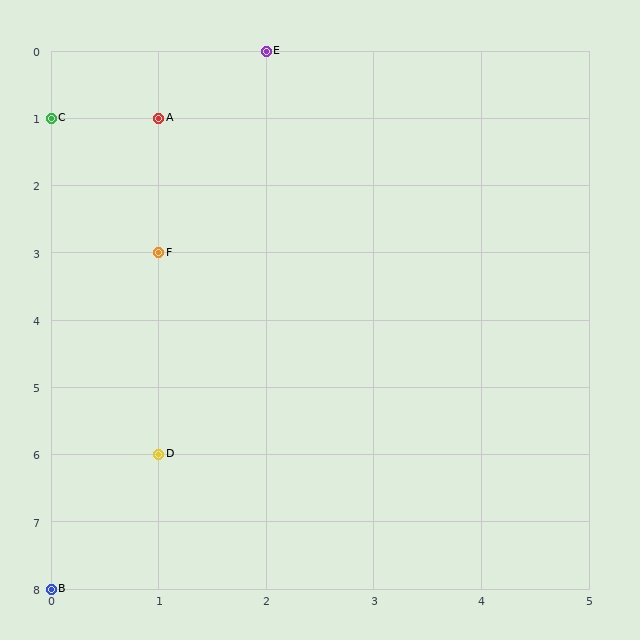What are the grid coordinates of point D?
Point D is at grid coordinates (1, 6).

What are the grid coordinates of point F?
Point F is at grid coordinates (1, 3).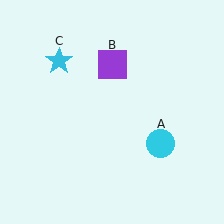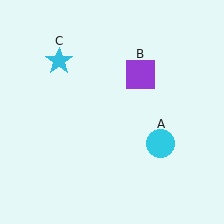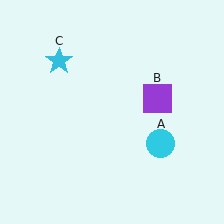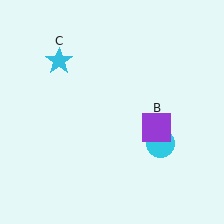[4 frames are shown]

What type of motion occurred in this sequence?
The purple square (object B) rotated clockwise around the center of the scene.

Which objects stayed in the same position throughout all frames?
Cyan circle (object A) and cyan star (object C) remained stationary.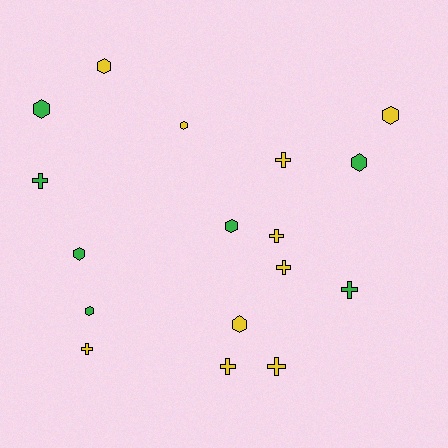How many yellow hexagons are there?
There are 4 yellow hexagons.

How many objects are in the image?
There are 17 objects.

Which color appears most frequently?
Yellow, with 10 objects.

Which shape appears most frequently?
Hexagon, with 9 objects.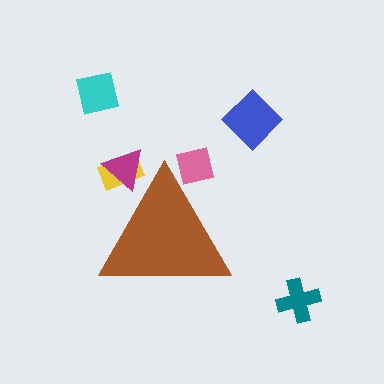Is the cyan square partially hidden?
No, the cyan square is fully visible.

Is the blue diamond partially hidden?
No, the blue diamond is fully visible.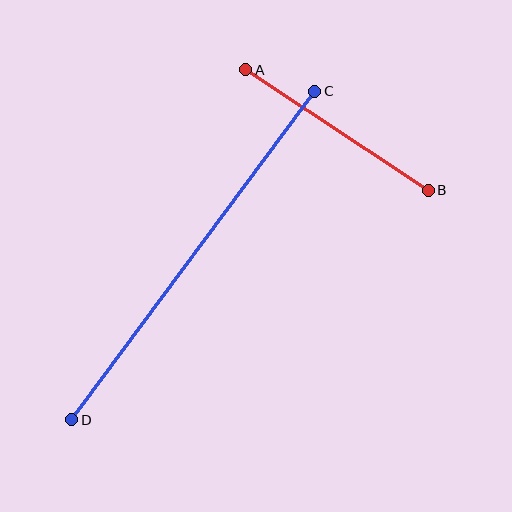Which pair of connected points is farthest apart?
Points C and D are farthest apart.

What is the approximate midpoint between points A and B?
The midpoint is at approximately (337, 130) pixels.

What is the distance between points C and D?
The distance is approximately 408 pixels.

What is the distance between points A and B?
The distance is approximately 219 pixels.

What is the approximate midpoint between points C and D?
The midpoint is at approximately (193, 256) pixels.